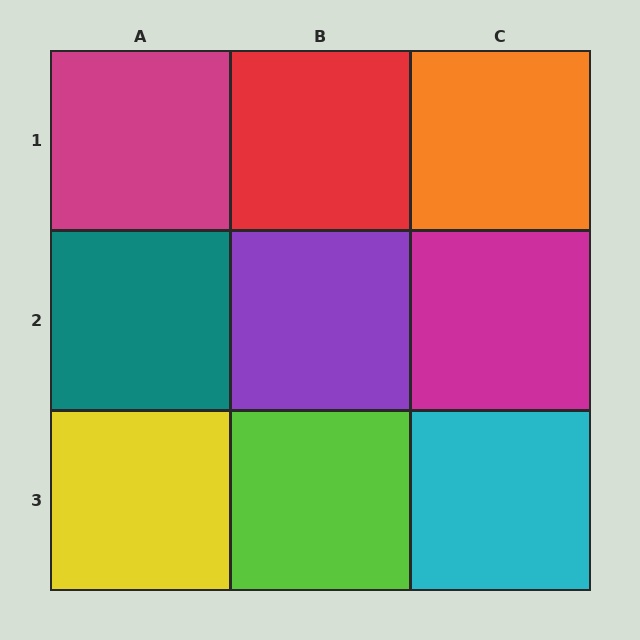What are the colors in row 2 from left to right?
Teal, purple, magenta.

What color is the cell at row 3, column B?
Lime.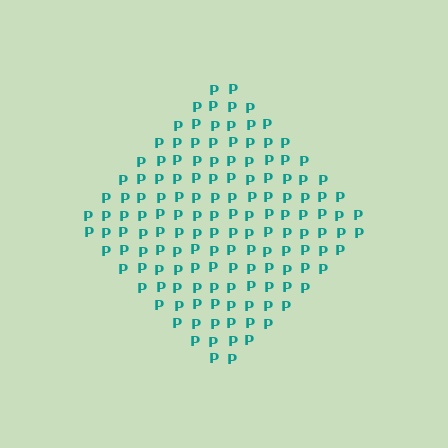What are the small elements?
The small elements are letter P's.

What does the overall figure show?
The overall figure shows a diamond.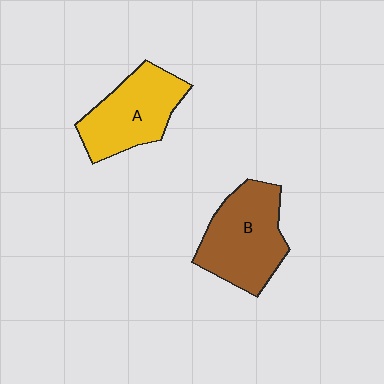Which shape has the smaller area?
Shape A (yellow).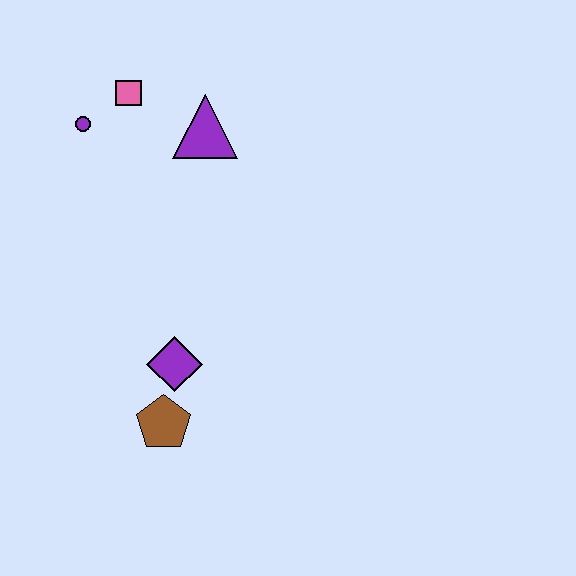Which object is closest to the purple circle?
The pink square is closest to the purple circle.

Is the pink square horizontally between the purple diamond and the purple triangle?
No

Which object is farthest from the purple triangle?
The brown pentagon is farthest from the purple triangle.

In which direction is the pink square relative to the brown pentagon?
The pink square is above the brown pentagon.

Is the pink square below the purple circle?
No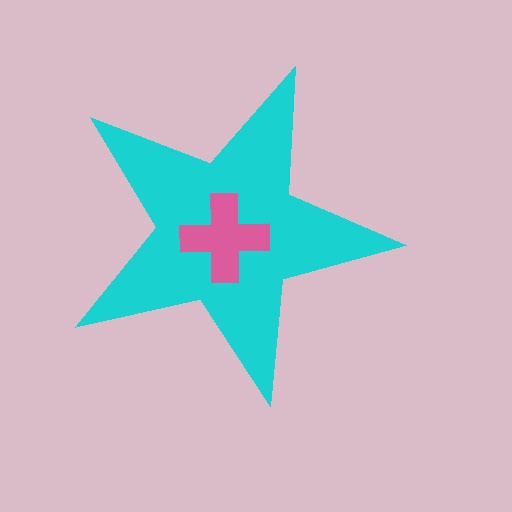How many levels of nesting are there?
2.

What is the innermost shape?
The pink cross.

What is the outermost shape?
The cyan star.